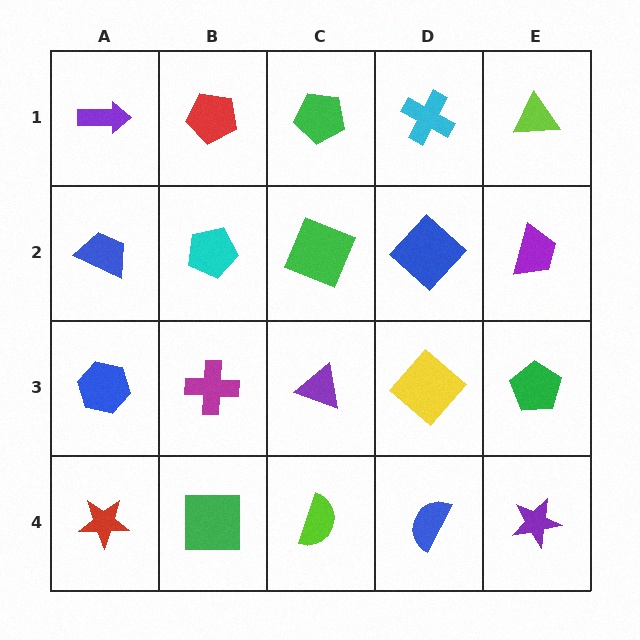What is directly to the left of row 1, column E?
A cyan cross.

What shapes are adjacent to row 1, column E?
A purple trapezoid (row 2, column E), a cyan cross (row 1, column D).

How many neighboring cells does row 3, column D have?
4.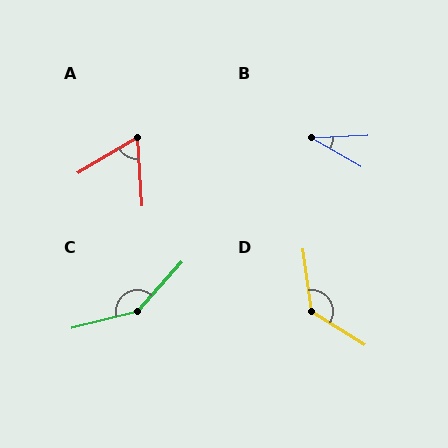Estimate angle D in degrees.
Approximately 130 degrees.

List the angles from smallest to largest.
B (32°), A (63°), D (130°), C (146°).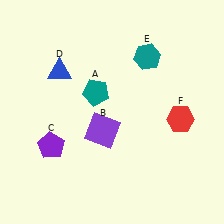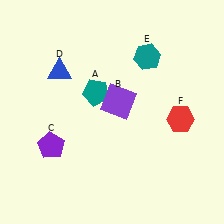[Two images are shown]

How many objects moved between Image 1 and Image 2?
1 object moved between the two images.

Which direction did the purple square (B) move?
The purple square (B) moved up.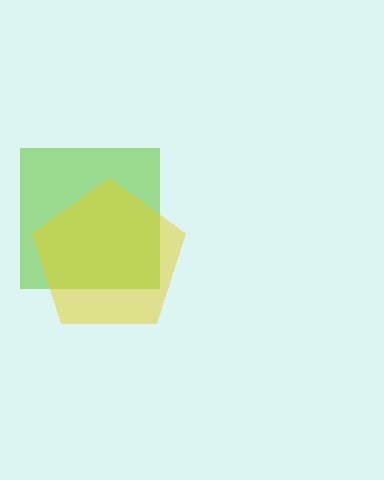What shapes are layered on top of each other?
The layered shapes are: a lime square, a yellow pentagon.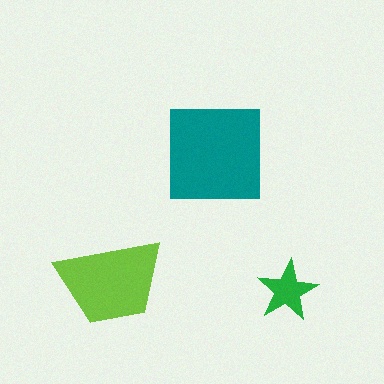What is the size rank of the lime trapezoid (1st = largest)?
2nd.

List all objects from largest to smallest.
The teal square, the lime trapezoid, the green star.